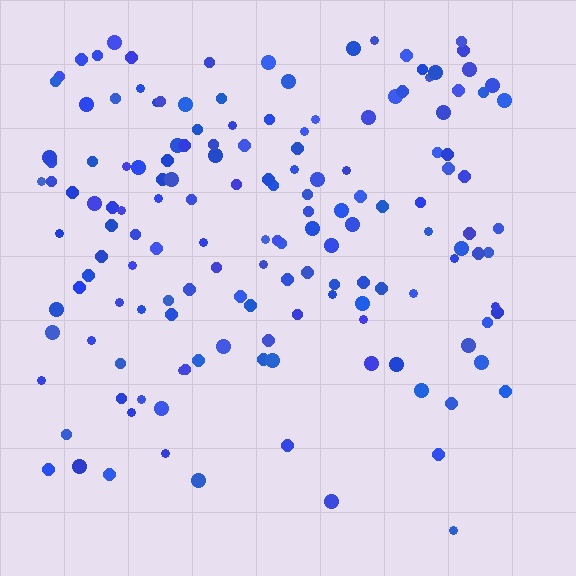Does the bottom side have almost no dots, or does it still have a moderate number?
Still a moderate number, just noticeably fewer than the top.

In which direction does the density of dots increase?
From bottom to top, with the top side densest.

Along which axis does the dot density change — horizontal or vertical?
Vertical.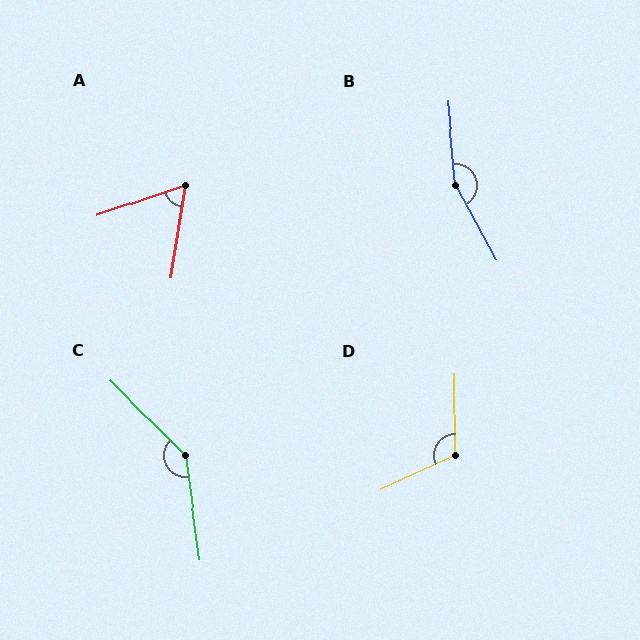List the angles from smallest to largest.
A (62°), D (115°), C (142°), B (156°).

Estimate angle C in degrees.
Approximately 142 degrees.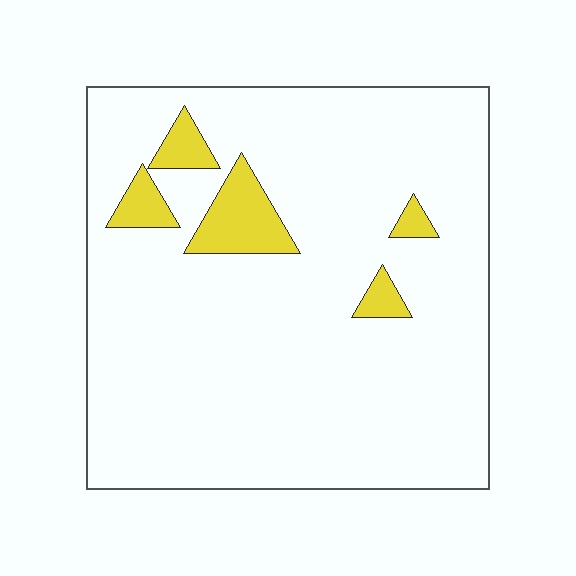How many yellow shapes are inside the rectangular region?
5.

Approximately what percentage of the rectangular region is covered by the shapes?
Approximately 10%.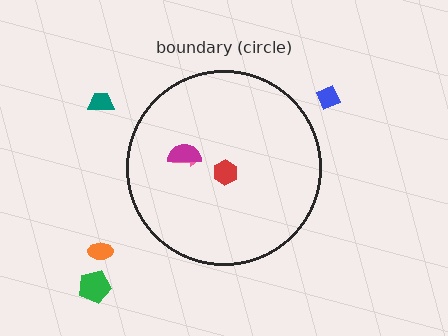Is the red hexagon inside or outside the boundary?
Inside.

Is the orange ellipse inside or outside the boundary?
Outside.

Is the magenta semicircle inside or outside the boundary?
Inside.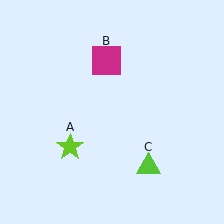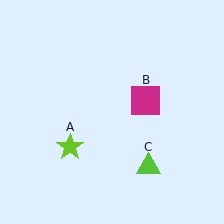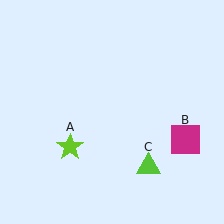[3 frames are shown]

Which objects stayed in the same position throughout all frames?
Lime star (object A) and lime triangle (object C) remained stationary.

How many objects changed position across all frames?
1 object changed position: magenta square (object B).